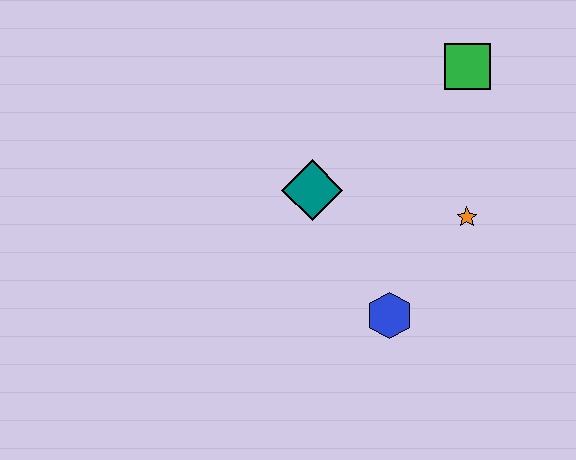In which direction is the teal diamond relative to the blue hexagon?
The teal diamond is above the blue hexagon.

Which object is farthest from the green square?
The blue hexagon is farthest from the green square.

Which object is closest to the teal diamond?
The blue hexagon is closest to the teal diamond.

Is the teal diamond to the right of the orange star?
No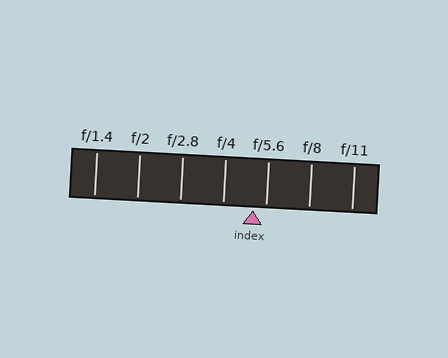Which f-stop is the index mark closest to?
The index mark is closest to f/5.6.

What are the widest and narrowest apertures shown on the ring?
The widest aperture shown is f/1.4 and the narrowest is f/11.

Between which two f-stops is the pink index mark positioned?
The index mark is between f/4 and f/5.6.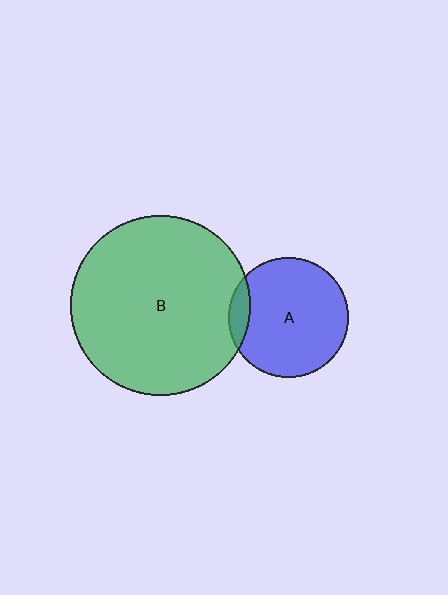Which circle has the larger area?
Circle B (green).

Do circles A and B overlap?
Yes.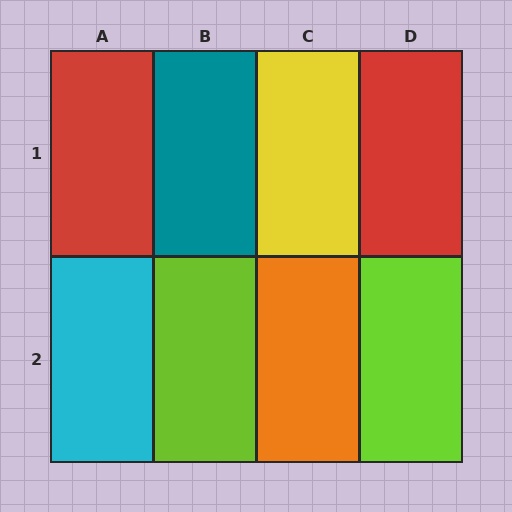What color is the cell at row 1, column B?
Teal.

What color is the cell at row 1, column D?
Red.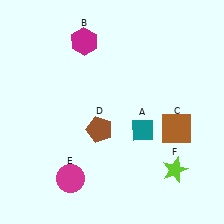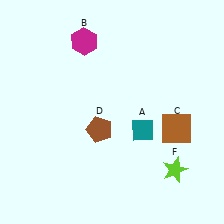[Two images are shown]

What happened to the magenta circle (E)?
The magenta circle (E) was removed in Image 2. It was in the bottom-left area of Image 1.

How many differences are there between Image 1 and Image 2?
There is 1 difference between the two images.